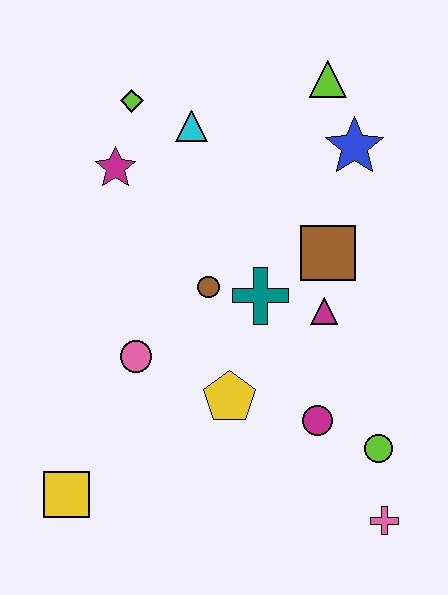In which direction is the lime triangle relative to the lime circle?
The lime triangle is above the lime circle.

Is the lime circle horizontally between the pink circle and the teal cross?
No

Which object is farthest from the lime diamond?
The pink cross is farthest from the lime diamond.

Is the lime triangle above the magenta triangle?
Yes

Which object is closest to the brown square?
The magenta triangle is closest to the brown square.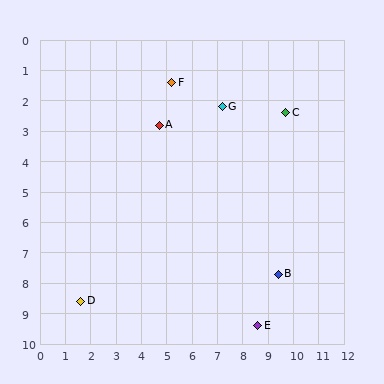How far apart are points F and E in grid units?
Points F and E are about 8.7 grid units apart.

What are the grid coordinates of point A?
Point A is at approximately (4.7, 2.8).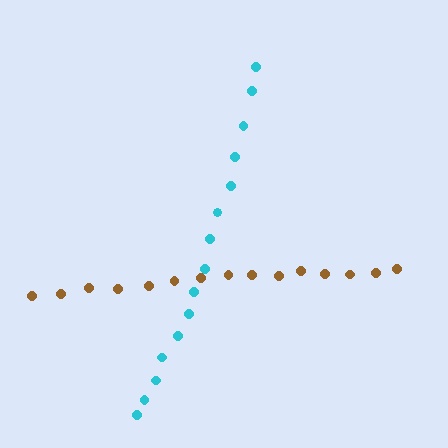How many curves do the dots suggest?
There are 2 distinct paths.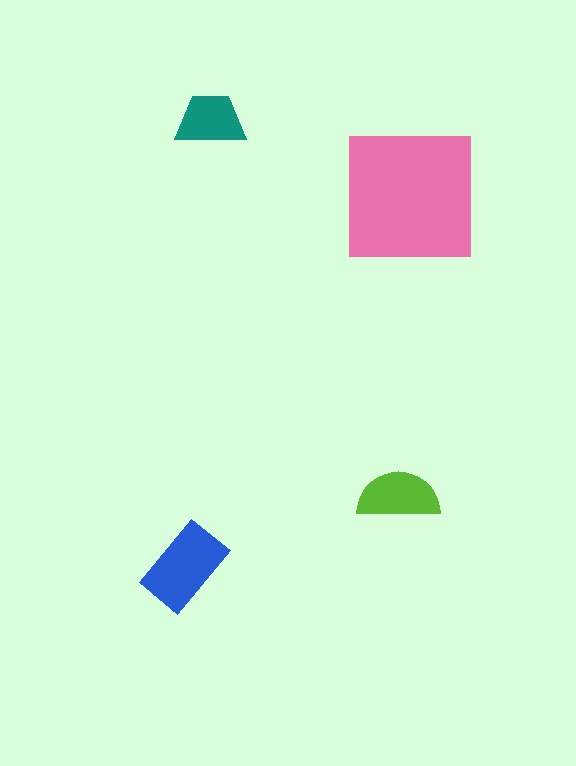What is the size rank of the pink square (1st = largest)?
1st.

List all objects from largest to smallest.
The pink square, the blue rectangle, the lime semicircle, the teal trapezoid.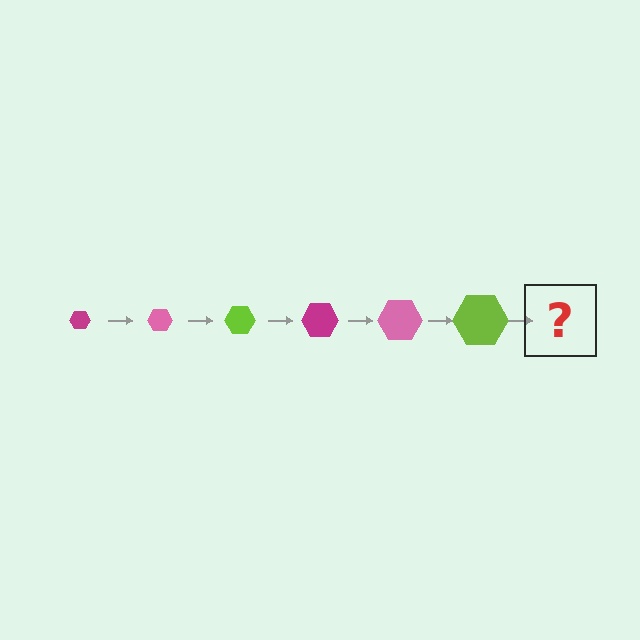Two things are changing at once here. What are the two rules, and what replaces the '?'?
The two rules are that the hexagon grows larger each step and the color cycles through magenta, pink, and lime. The '?' should be a magenta hexagon, larger than the previous one.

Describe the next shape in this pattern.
It should be a magenta hexagon, larger than the previous one.